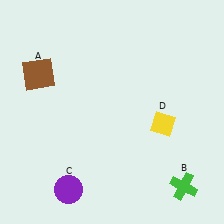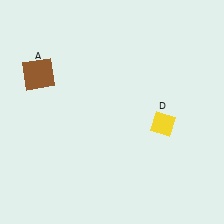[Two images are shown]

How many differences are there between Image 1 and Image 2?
There are 2 differences between the two images.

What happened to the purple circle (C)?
The purple circle (C) was removed in Image 2. It was in the bottom-left area of Image 1.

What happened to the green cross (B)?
The green cross (B) was removed in Image 2. It was in the bottom-right area of Image 1.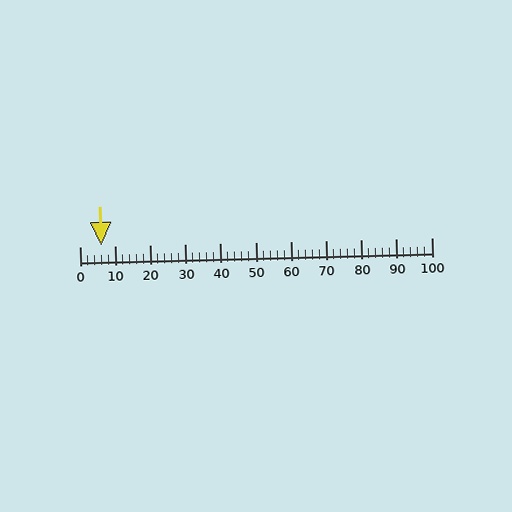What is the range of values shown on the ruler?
The ruler shows values from 0 to 100.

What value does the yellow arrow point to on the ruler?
The yellow arrow points to approximately 6.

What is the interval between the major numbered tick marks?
The major tick marks are spaced 10 units apart.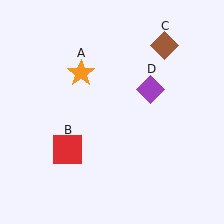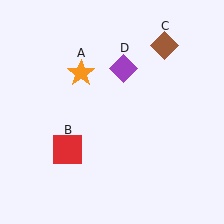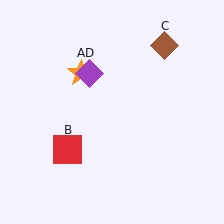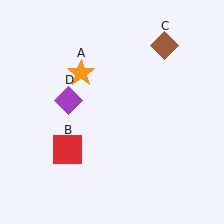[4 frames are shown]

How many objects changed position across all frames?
1 object changed position: purple diamond (object D).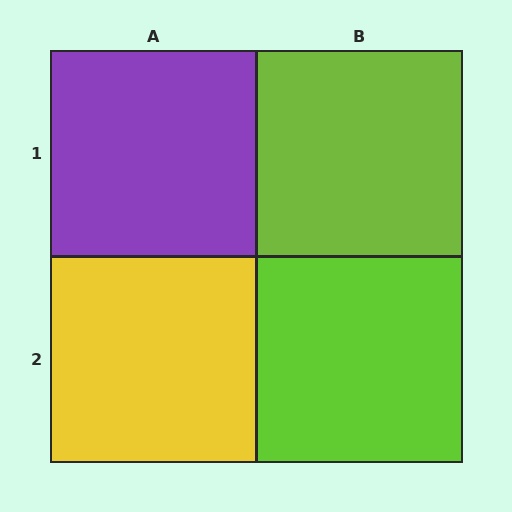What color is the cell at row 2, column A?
Yellow.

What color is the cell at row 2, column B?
Lime.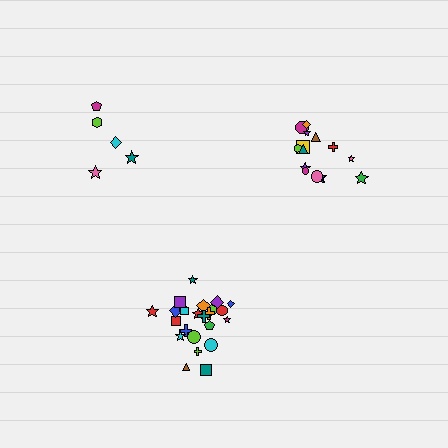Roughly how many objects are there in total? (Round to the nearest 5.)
Roughly 45 objects in total.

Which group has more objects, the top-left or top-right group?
The top-right group.